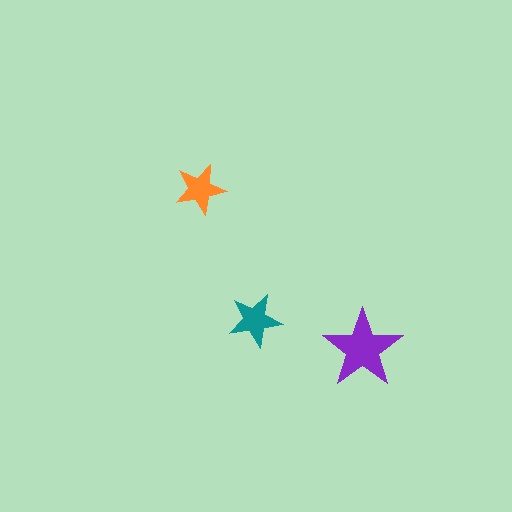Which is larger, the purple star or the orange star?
The purple one.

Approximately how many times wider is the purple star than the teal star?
About 1.5 times wider.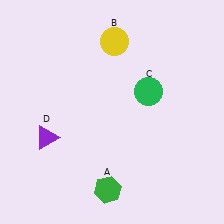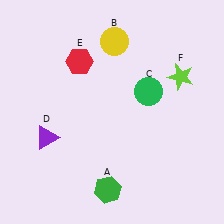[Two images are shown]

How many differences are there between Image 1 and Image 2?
There are 2 differences between the two images.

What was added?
A red hexagon (E), a lime star (F) were added in Image 2.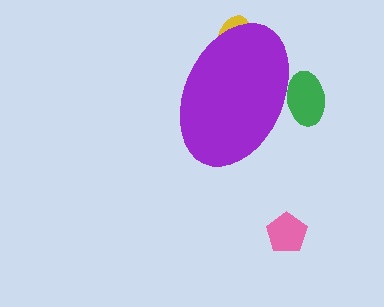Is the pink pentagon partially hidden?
No, the pink pentagon is fully visible.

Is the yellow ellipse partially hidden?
Yes, the yellow ellipse is partially hidden behind the purple ellipse.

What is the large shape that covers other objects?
A purple ellipse.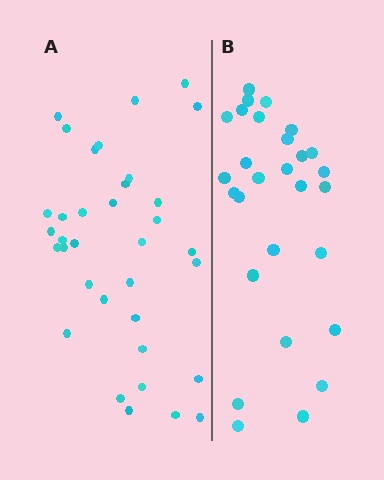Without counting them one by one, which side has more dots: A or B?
Region A (the left region) has more dots.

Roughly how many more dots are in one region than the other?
Region A has roughly 8 or so more dots than region B.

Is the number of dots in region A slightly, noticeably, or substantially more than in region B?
Region A has noticeably more, but not dramatically so. The ratio is roughly 1.2 to 1.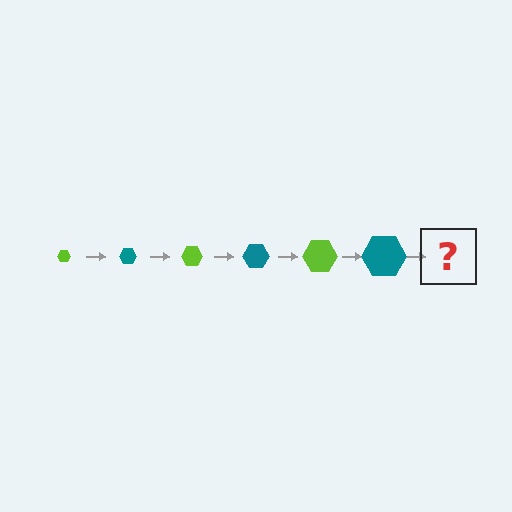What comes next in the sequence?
The next element should be a lime hexagon, larger than the previous one.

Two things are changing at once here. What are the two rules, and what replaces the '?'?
The two rules are that the hexagon grows larger each step and the color cycles through lime and teal. The '?' should be a lime hexagon, larger than the previous one.